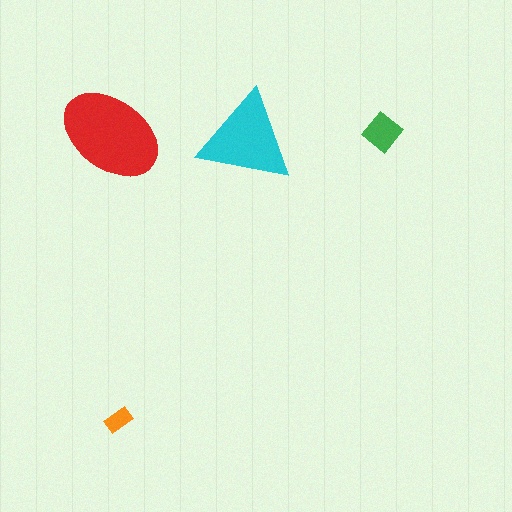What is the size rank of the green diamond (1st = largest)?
3rd.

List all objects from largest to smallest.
The red ellipse, the cyan triangle, the green diamond, the orange rectangle.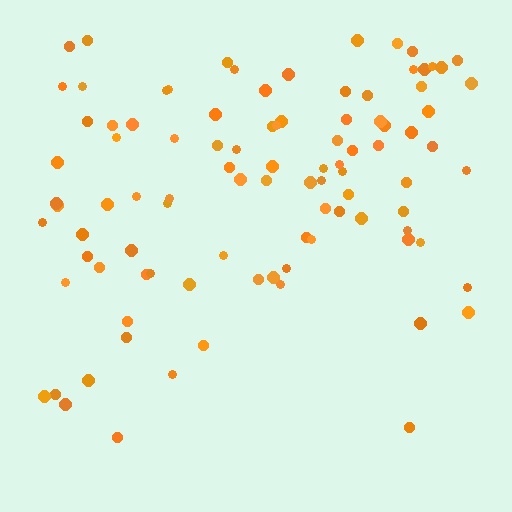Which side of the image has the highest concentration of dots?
The top.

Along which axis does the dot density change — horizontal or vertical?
Vertical.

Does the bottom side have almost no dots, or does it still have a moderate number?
Still a moderate number, just noticeably fewer than the top.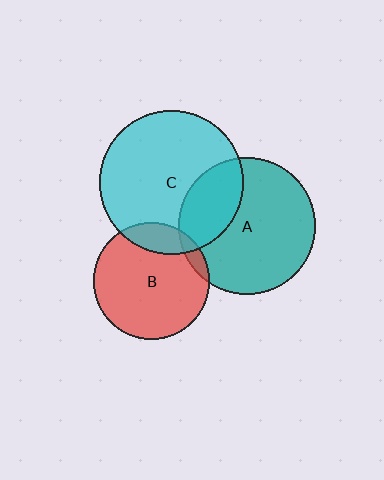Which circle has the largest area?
Circle C (cyan).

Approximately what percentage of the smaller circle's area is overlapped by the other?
Approximately 5%.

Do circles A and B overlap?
Yes.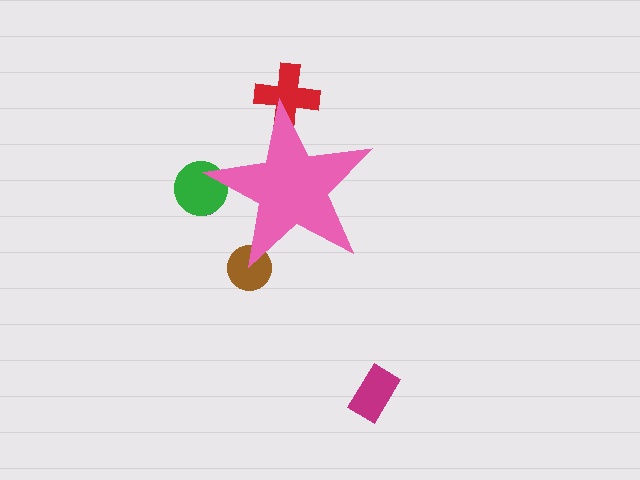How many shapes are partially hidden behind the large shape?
4 shapes are partially hidden.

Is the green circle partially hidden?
Yes, the green circle is partially hidden behind the pink star.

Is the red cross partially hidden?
Yes, the red cross is partially hidden behind the pink star.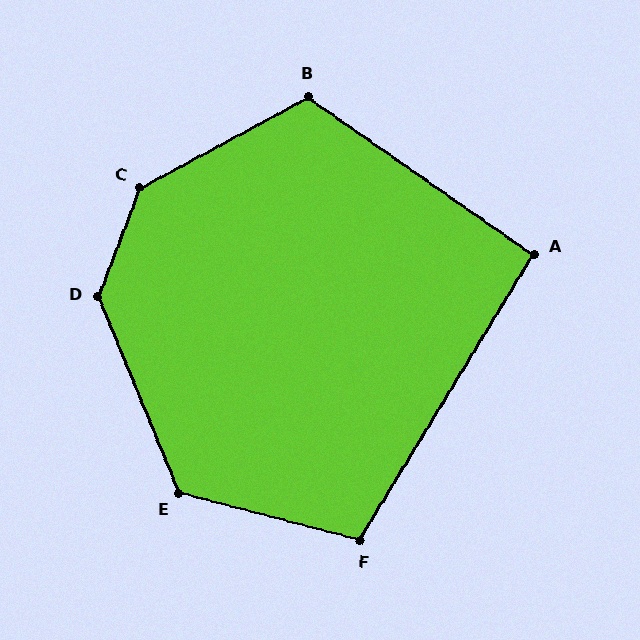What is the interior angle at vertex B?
Approximately 117 degrees (obtuse).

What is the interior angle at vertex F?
Approximately 107 degrees (obtuse).